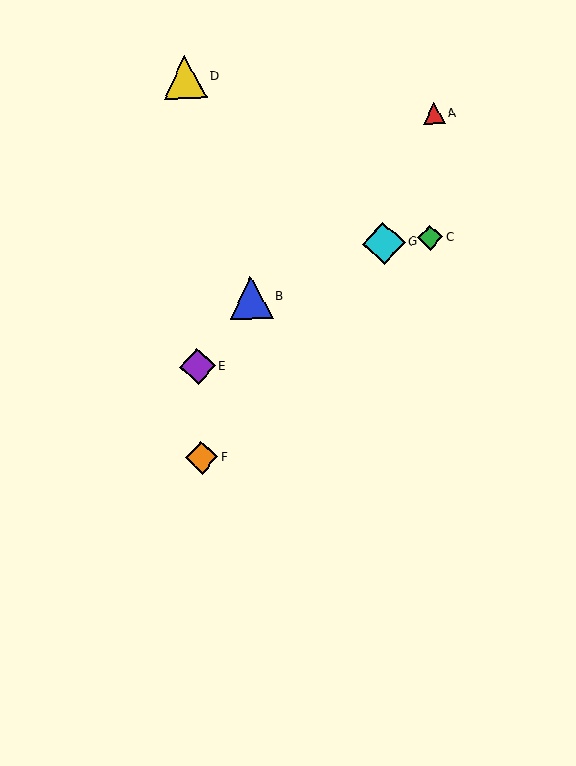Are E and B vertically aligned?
No, E is at x≈198 and B is at x≈251.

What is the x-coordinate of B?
Object B is at x≈251.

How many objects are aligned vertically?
3 objects (D, E, F) are aligned vertically.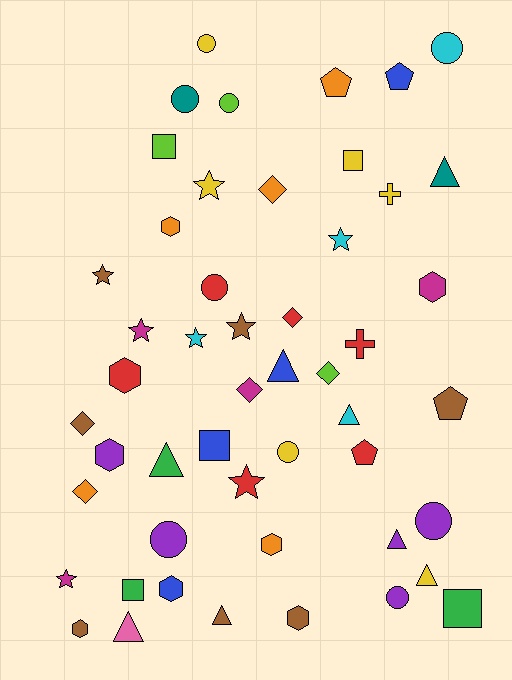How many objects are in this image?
There are 50 objects.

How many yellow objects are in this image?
There are 6 yellow objects.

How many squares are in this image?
There are 5 squares.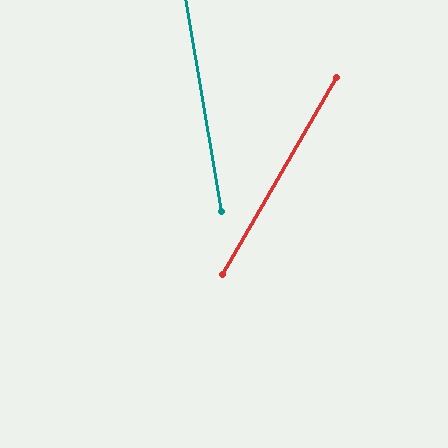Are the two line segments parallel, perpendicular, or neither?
Neither parallel nor perpendicular — they differ by about 39°.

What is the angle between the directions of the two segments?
Approximately 39 degrees.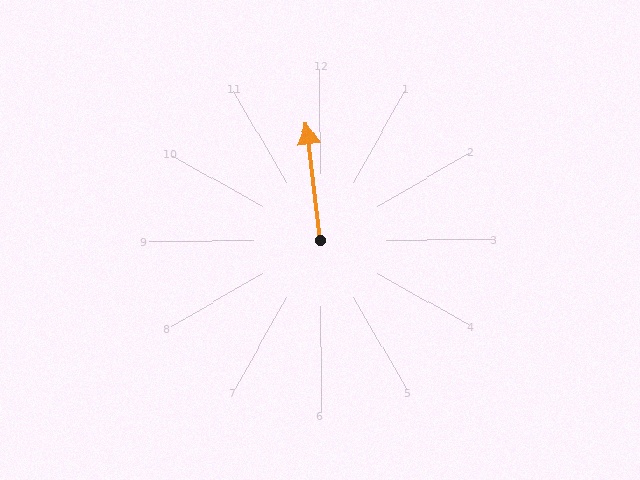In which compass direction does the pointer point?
North.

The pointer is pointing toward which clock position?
Roughly 12 o'clock.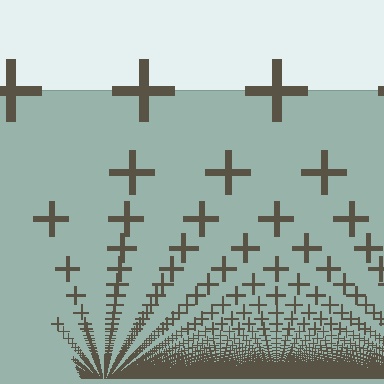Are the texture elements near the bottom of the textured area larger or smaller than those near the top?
Smaller. The gradient is inverted — elements near the bottom are smaller and denser.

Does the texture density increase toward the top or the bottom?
Density increases toward the bottom.